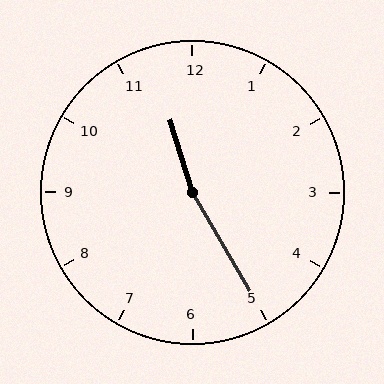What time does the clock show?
11:25.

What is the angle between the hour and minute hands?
Approximately 168 degrees.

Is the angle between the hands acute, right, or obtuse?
It is obtuse.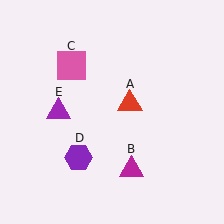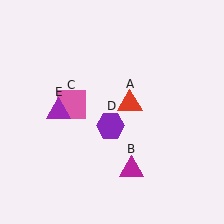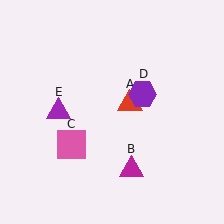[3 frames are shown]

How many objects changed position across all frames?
2 objects changed position: pink square (object C), purple hexagon (object D).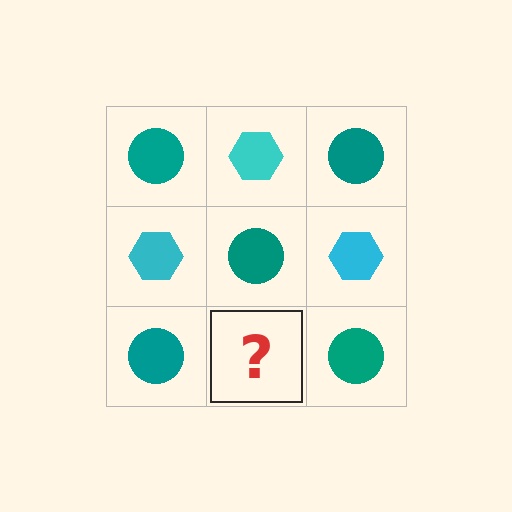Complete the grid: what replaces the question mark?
The question mark should be replaced with a cyan hexagon.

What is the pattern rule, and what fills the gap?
The rule is that it alternates teal circle and cyan hexagon in a checkerboard pattern. The gap should be filled with a cyan hexagon.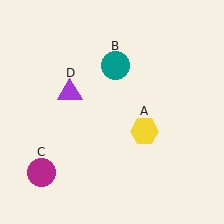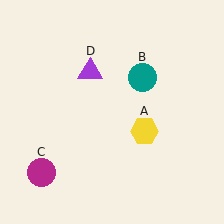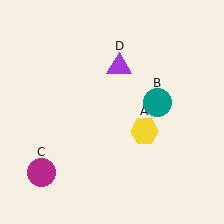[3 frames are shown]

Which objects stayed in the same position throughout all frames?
Yellow hexagon (object A) and magenta circle (object C) remained stationary.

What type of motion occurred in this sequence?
The teal circle (object B), purple triangle (object D) rotated clockwise around the center of the scene.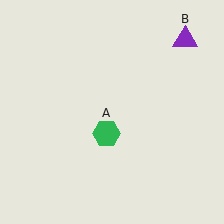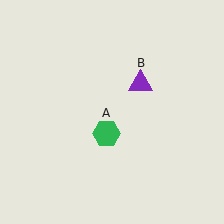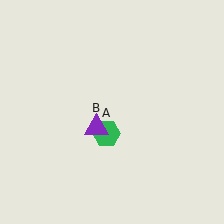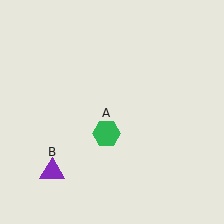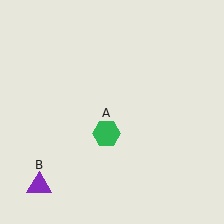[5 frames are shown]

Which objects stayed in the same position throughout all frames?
Green hexagon (object A) remained stationary.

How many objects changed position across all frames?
1 object changed position: purple triangle (object B).